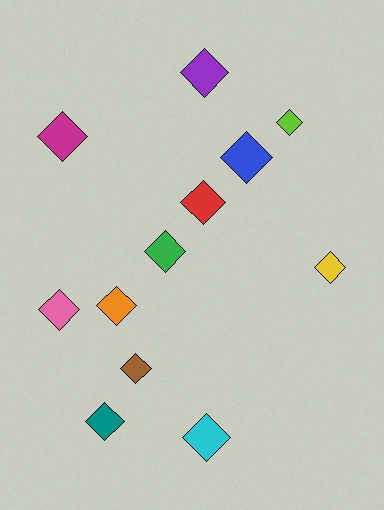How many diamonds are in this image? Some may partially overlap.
There are 12 diamonds.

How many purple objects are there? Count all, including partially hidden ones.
There is 1 purple object.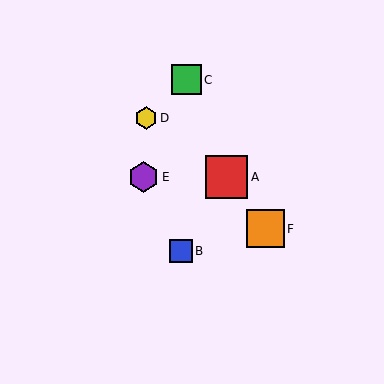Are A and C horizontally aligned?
No, A is at y≈177 and C is at y≈80.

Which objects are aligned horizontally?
Objects A, E are aligned horizontally.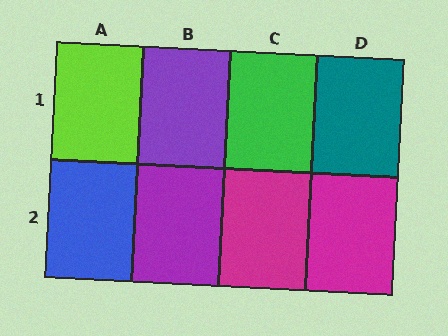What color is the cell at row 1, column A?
Lime.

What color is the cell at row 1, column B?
Purple.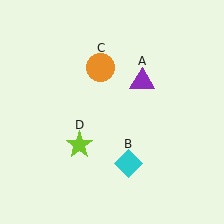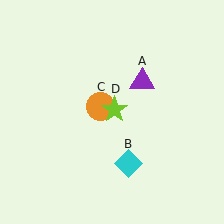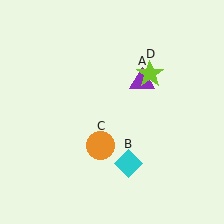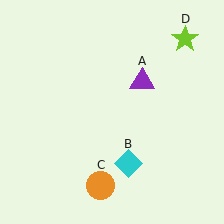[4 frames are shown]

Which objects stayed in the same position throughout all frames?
Purple triangle (object A) and cyan diamond (object B) remained stationary.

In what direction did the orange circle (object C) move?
The orange circle (object C) moved down.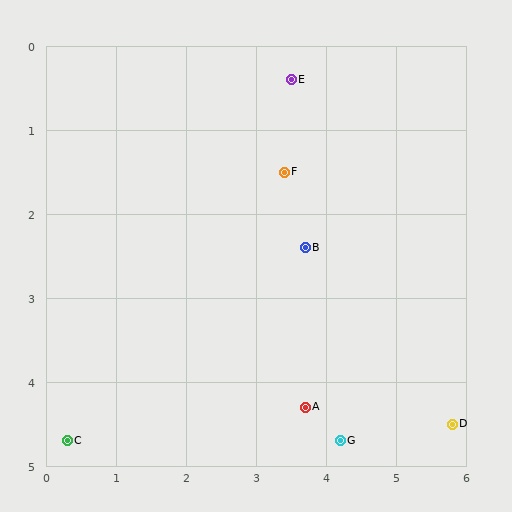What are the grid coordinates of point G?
Point G is at approximately (4.2, 4.7).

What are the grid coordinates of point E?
Point E is at approximately (3.5, 0.4).